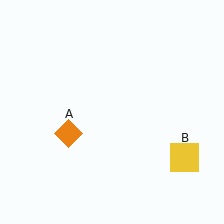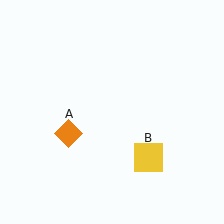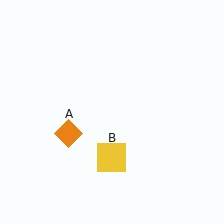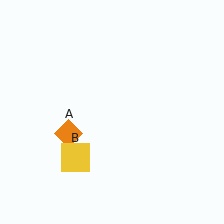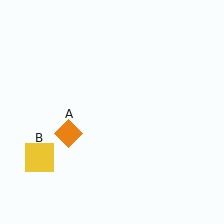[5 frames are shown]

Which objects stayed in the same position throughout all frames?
Orange diamond (object A) remained stationary.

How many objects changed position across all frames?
1 object changed position: yellow square (object B).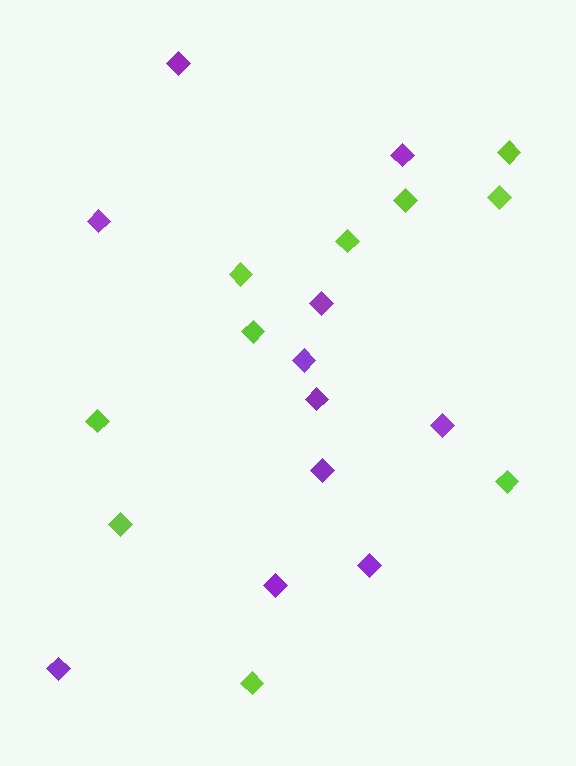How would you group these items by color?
There are 2 groups: one group of purple diamonds (11) and one group of lime diamonds (10).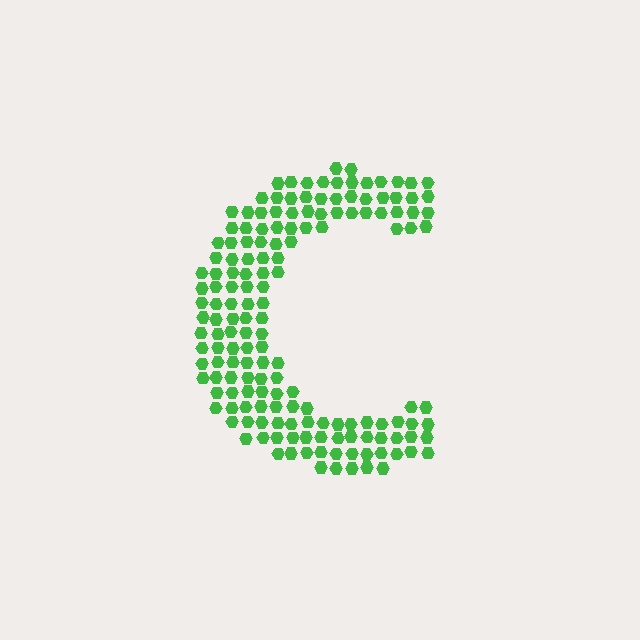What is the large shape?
The large shape is the letter C.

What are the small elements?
The small elements are hexagons.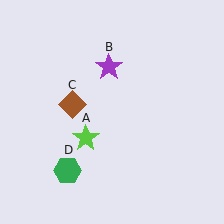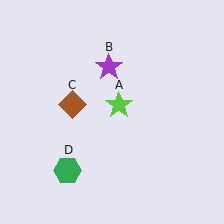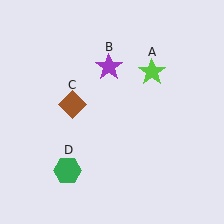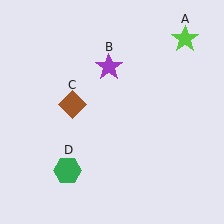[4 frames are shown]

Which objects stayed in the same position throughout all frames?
Purple star (object B) and brown diamond (object C) and green hexagon (object D) remained stationary.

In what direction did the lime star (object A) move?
The lime star (object A) moved up and to the right.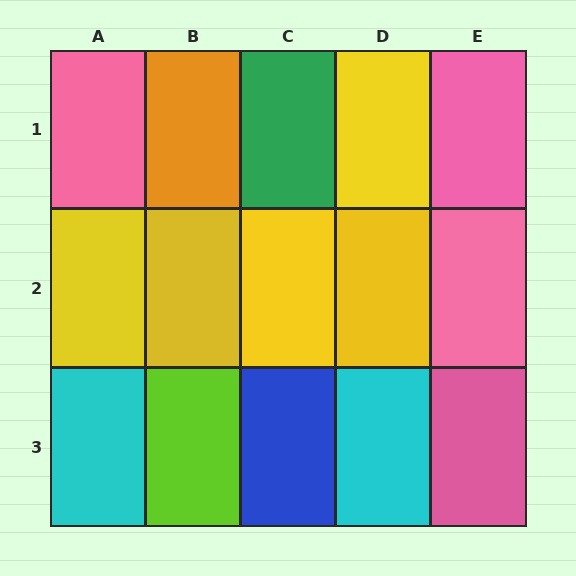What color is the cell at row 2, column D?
Yellow.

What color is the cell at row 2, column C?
Yellow.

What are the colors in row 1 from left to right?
Pink, orange, green, yellow, pink.